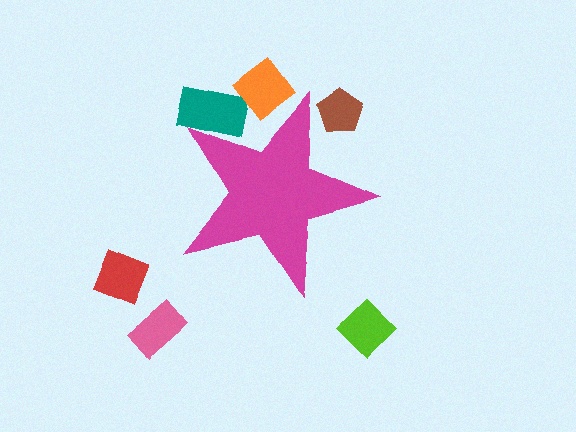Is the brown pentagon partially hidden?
Yes, the brown pentagon is partially hidden behind the magenta star.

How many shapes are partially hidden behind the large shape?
3 shapes are partially hidden.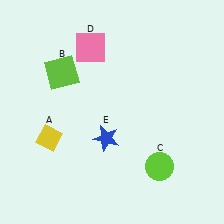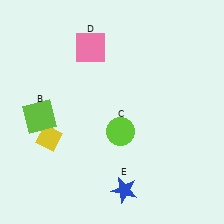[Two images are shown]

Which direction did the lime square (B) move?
The lime square (B) moved down.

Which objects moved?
The objects that moved are: the lime square (B), the lime circle (C), the blue star (E).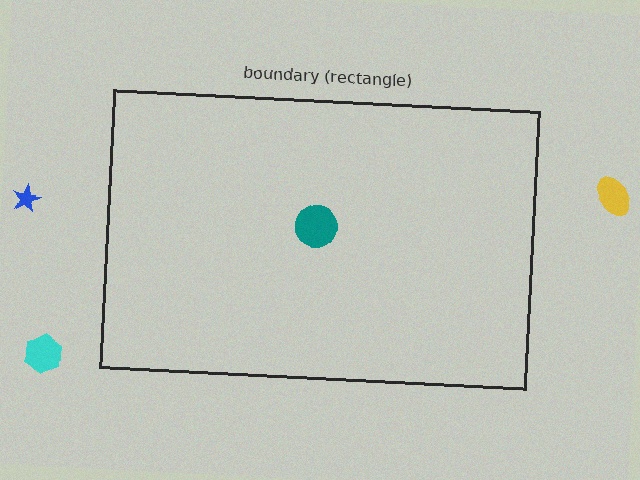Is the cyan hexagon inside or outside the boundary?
Outside.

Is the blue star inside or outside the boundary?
Outside.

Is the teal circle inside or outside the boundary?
Inside.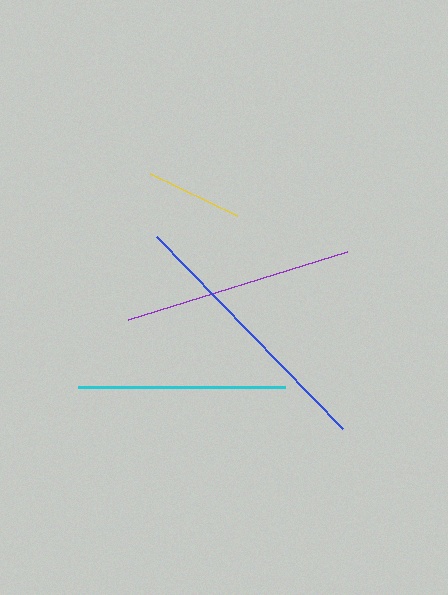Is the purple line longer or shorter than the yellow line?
The purple line is longer than the yellow line.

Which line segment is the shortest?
The yellow line is the shortest at approximately 97 pixels.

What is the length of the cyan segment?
The cyan segment is approximately 207 pixels long.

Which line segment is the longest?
The blue line is the longest at approximately 268 pixels.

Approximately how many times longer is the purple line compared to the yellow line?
The purple line is approximately 2.4 times the length of the yellow line.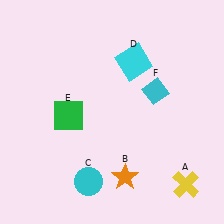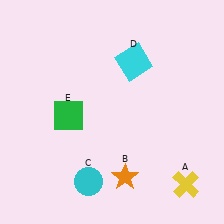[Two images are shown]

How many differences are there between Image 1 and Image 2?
There is 1 difference between the two images.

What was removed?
The cyan diamond (F) was removed in Image 2.